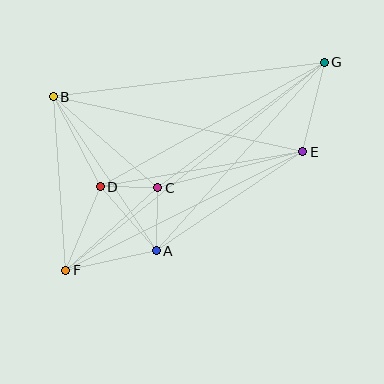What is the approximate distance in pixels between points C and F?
The distance between C and F is approximately 124 pixels.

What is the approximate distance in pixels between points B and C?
The distance between B and C is approximately 139 pixels.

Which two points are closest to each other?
Points C and D are closest to each other.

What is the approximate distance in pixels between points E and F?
The distance between E and F is approximately 265 pixels.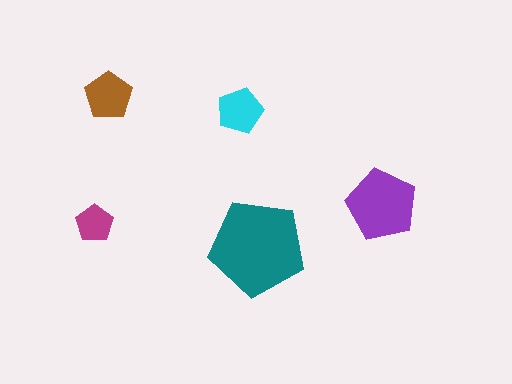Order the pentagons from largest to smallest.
the teal one, the purple one, the brown one, the cyan one, the magenta one.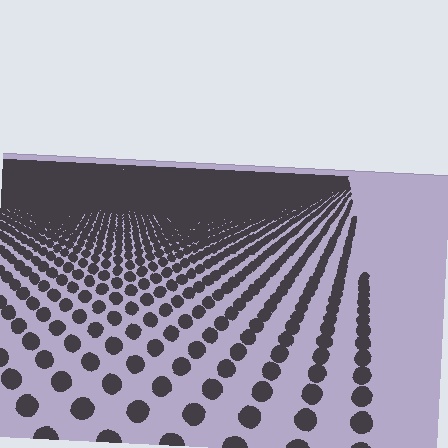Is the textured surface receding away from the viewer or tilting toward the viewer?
The surface is receding away from the viewer. Texture elements get smaller and denser toward the top.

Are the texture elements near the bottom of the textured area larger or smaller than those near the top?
Larger. Near the bottom, elements are closer to the viewer and appear at a bigger on-screen size.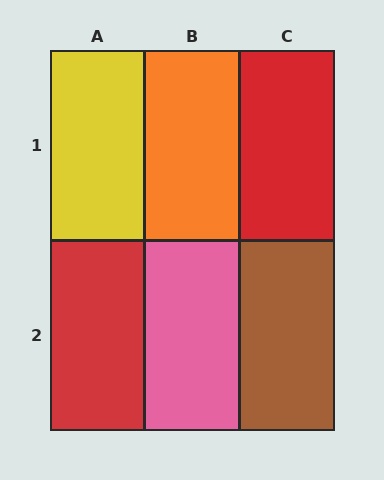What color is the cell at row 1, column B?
Orange.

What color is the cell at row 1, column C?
Red.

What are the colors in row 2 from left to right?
Red, pink, brown.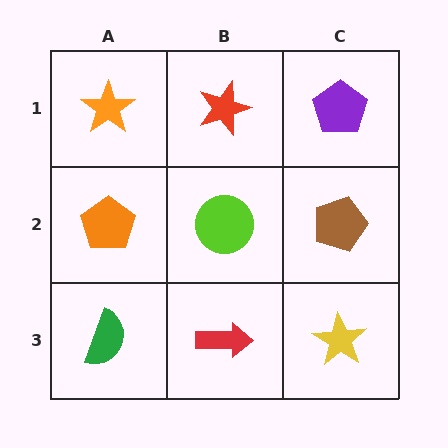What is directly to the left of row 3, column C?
A red arrow.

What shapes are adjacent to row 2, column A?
An orange star (row 1, column A), a green semicircle (row 3, column A), a lime circle (row 2, column B).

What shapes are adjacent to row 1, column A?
An orange pentagon (row 2, column A), a red star (row 1, column B).